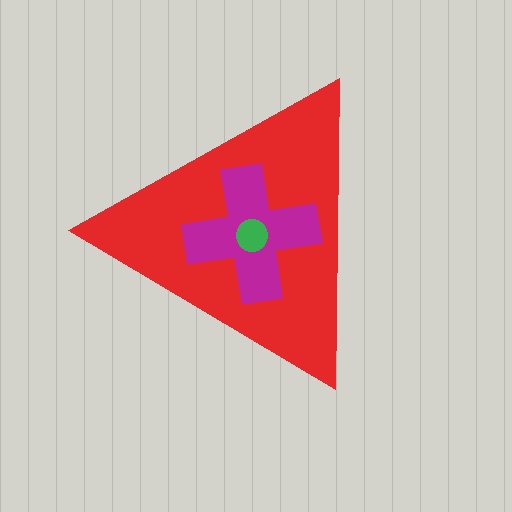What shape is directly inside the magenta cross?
The green circle.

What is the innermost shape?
The green circle.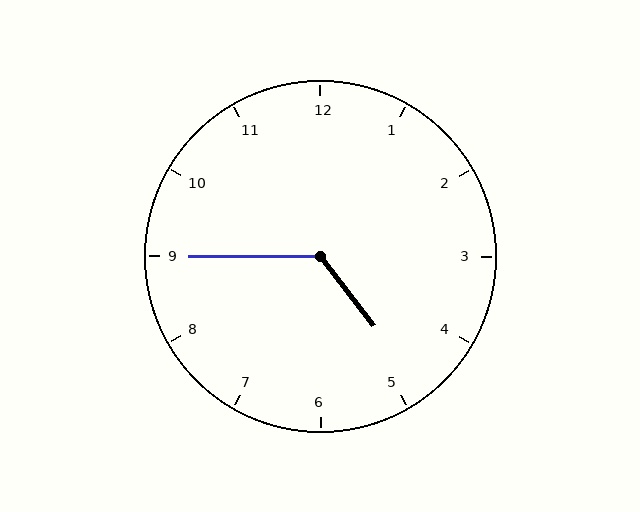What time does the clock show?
4:45.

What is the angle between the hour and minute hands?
Approximately 128 degrees.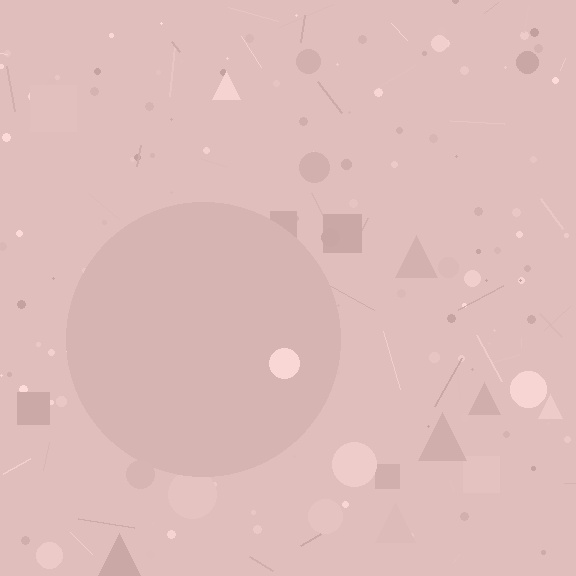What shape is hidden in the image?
A circle is hidden in the image.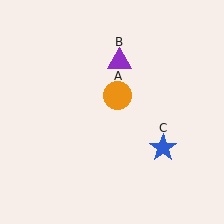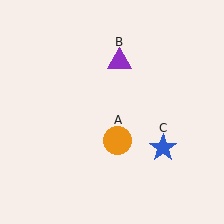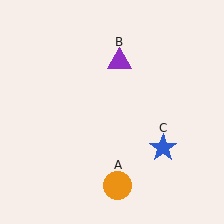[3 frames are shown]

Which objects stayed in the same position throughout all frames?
Purple triangle (object B) and blue star (object C) remained stationary.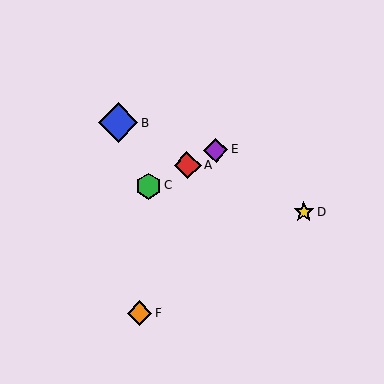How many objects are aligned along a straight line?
3 objects (A, C, E) are aligned along a straight line.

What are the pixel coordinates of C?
Object C is at (149, 186).